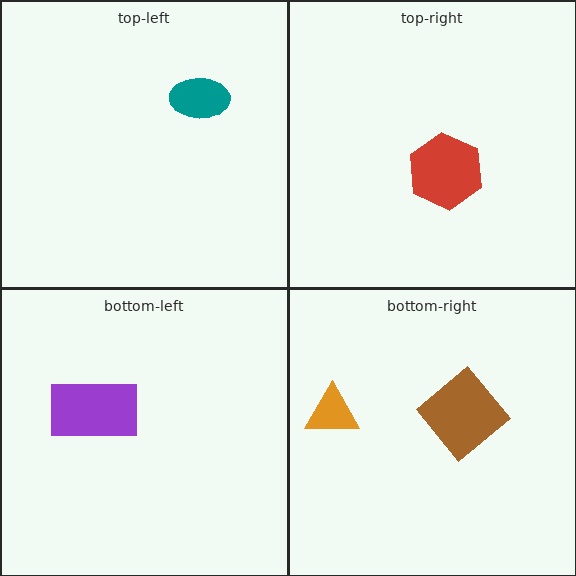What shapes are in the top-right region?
The red hexagon.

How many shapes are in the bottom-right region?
2.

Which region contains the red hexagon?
The top-right region.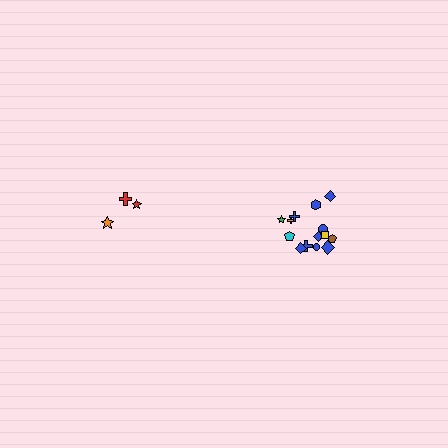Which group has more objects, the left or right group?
The right group.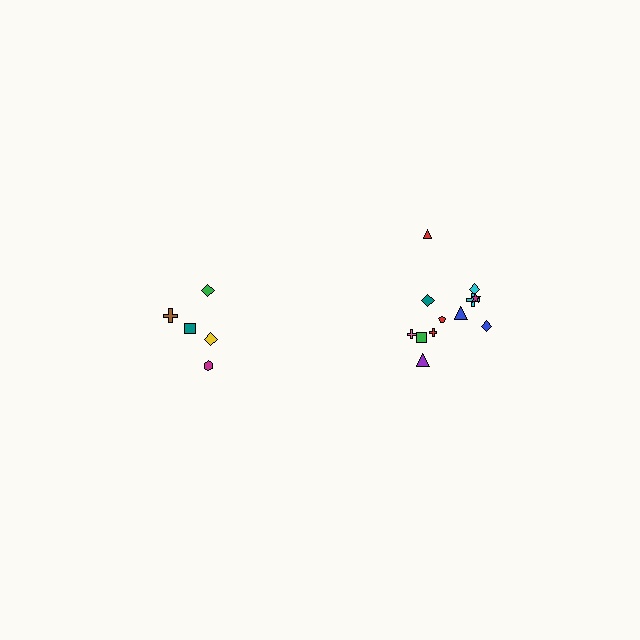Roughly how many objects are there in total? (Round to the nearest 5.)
Roughly 15 objects in total.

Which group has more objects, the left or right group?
The right group.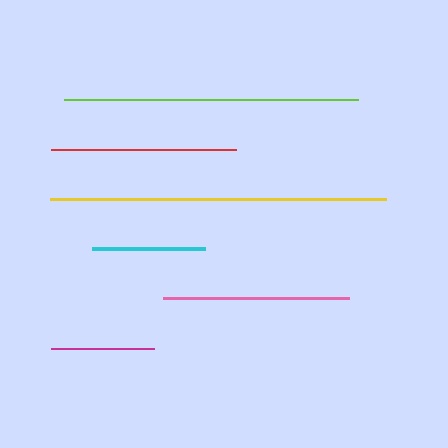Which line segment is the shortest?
The magenta line is the shortest at approximately 103 pixels.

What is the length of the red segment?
The red segment is approximately 185 pixels long.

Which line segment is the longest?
The yellow line is the longest at approximately 336 pixels.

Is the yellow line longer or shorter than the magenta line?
The yellow line is longer than the magenta line.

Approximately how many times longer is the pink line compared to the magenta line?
The pink line is approximately 1.8 times the length of the magenta line.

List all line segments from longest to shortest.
From longest to shortest: yellow, lime, pink, red, cyan, magenta.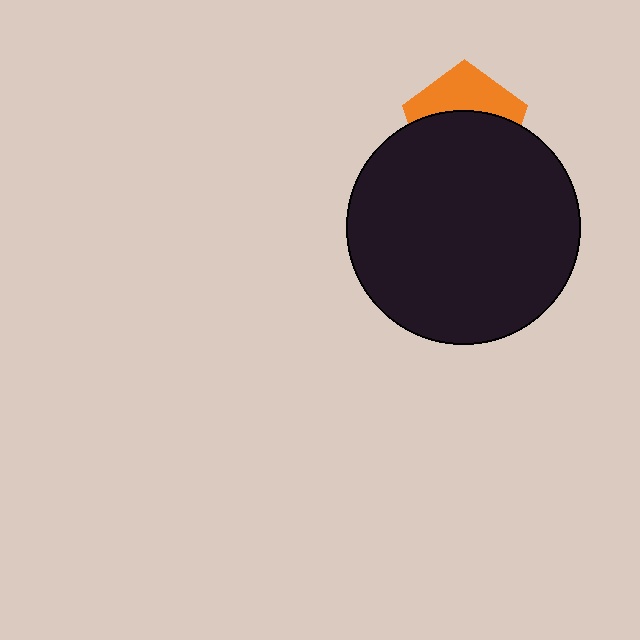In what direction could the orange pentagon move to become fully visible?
The orange pentagon could move up. That would shift it out from behind the black circle entirely.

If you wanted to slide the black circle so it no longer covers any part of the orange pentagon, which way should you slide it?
Slide it down — that is the most direct way to separate the two shapes.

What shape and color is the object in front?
The object in front is a black circle.